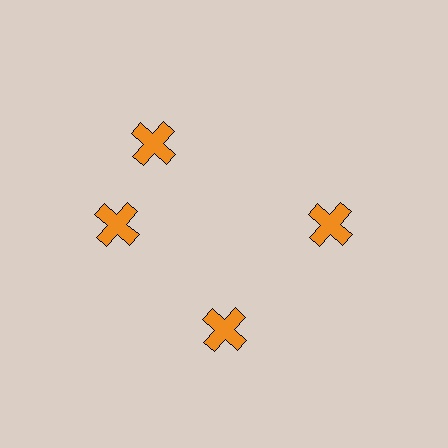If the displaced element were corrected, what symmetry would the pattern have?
It would have 4-fold rotational symmetry — the pattern would map onto itself every 90 degrees.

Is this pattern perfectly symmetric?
No. The 4 orange crosses are arranged in a ring, but one element near the 12 o'clock position is rotated out of alignment along the ring, breaking the 4-fold rotational symmetry.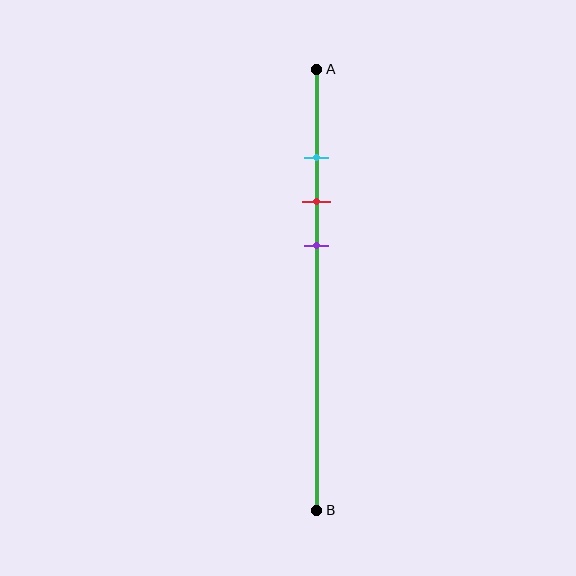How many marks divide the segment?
There are 3 marks dividing the segment.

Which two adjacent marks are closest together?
The cyan and red marks are the closest adjacent pair.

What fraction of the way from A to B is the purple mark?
The purple mark is approximately 40% (0.4) of the way from A to B.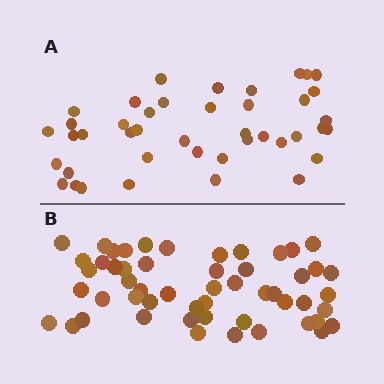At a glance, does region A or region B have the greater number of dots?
Region B (the bottom region) has more dots.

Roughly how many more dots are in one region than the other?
Region B has roughly 12 or so more dots than region A.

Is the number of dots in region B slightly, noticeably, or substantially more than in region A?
Region B has noticeably more, but not dramatically so. The ratio is roughly 1.3 to 1.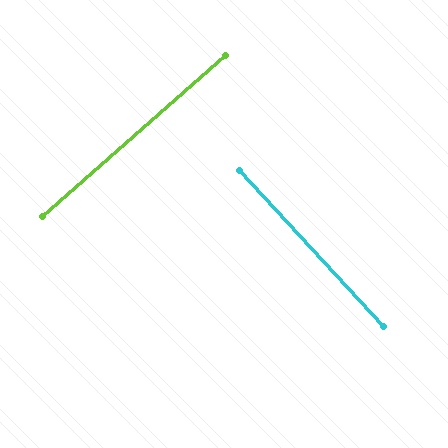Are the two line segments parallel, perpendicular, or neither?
Perpendicular — they meet at approximately 89°.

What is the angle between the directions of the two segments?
Approximately 89 degrees.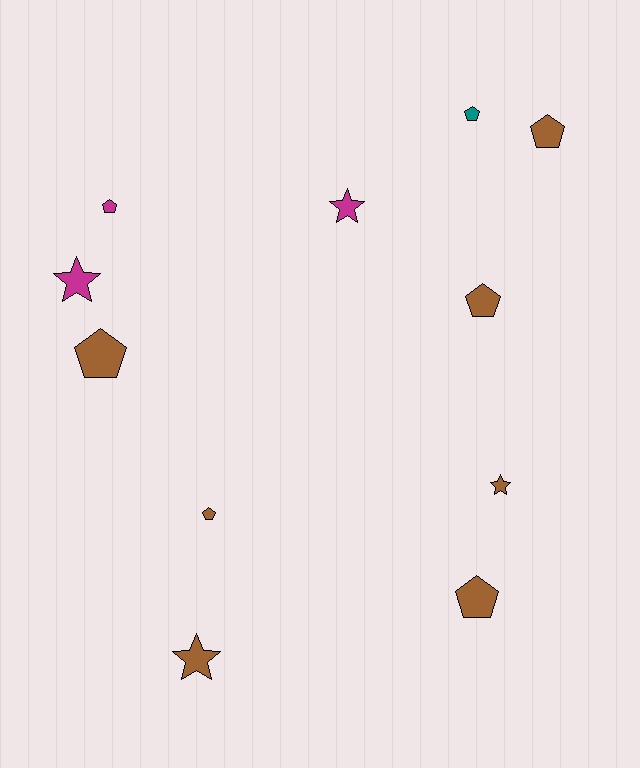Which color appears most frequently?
Brown, with 7 objects.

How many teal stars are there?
There are no teal stars.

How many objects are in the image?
There are 11 objects.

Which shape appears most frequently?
Pentagon, with 7 objects.